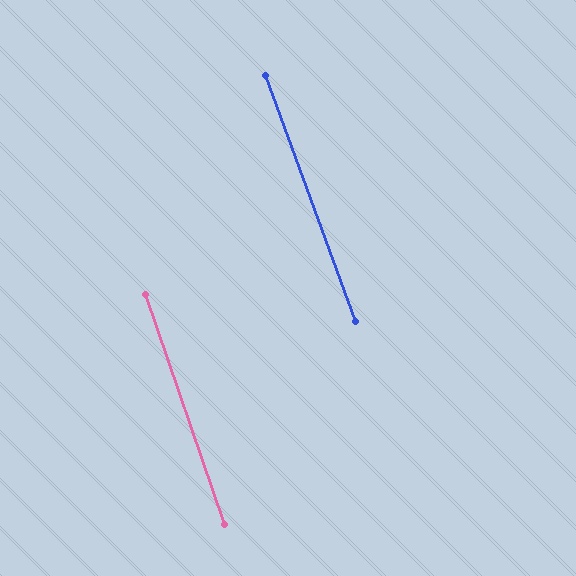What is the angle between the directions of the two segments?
Approximately 1 degree.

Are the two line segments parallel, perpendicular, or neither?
Parallel — their directions differ by only 1.0°.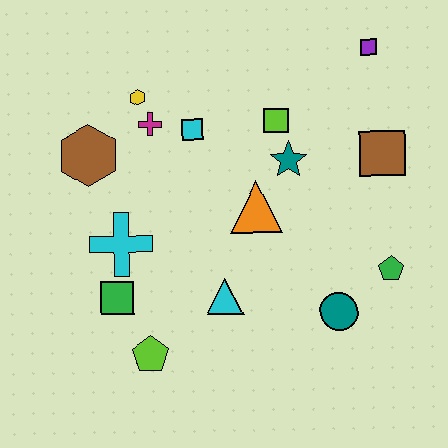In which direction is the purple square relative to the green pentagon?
The purple square is above the green pentagon.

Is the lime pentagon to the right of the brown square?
No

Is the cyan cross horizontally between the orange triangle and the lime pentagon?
No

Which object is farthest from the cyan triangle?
The purple square is farthest from the cyan triangle.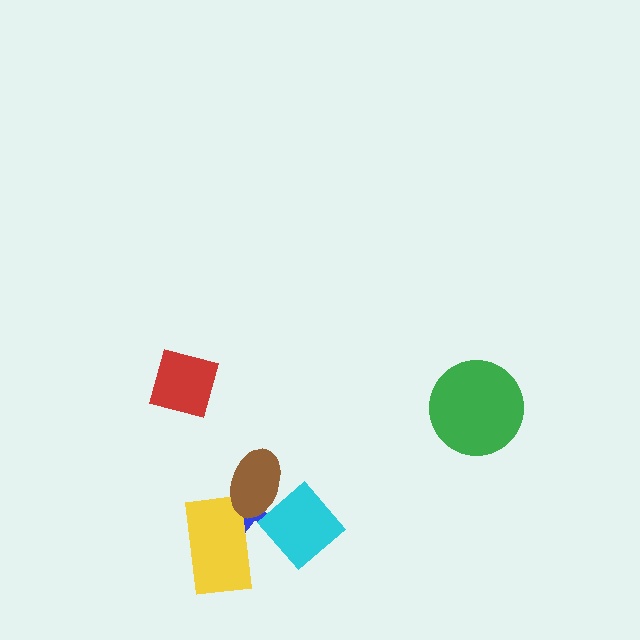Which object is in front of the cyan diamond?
The brown ellipse is in front of the cyan diamond.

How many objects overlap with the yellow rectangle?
2 objects overlap with the yellow rectangle.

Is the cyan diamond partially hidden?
Yes, it is partially covered by another shape.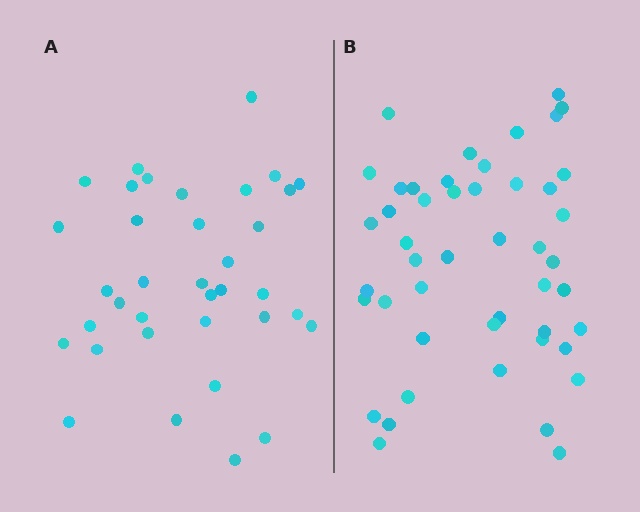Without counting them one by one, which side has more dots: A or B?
Region B (the right region) has more dots.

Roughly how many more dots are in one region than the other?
Region B has roughly 12 or so more dots than region A.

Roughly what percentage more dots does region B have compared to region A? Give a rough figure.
About 30% more.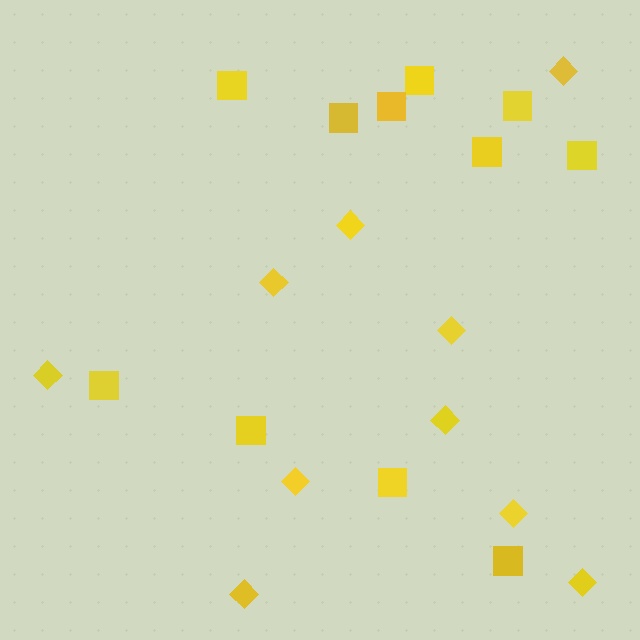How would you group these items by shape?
There are 2 groups: one group of squares (11) and one group of diamonds (10).